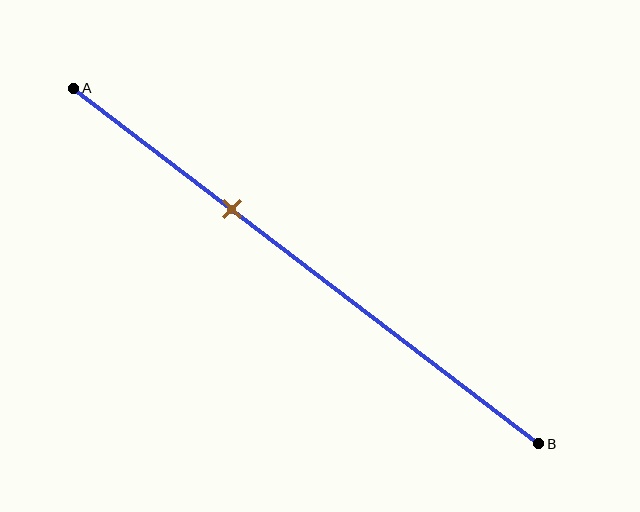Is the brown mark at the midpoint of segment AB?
No, the mark is at about 35% from A, not at the 50% midpoint.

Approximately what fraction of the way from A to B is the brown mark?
The brown mark is approximately 35% of the way from A to B.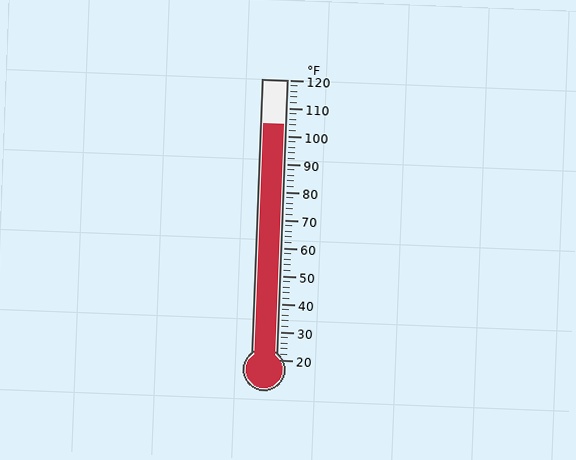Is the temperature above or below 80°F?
The temperature is above 80°F.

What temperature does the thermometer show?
The thermometer shows approximately 104°F.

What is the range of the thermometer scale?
The thermometer scale ranges from 20°F to 120°F.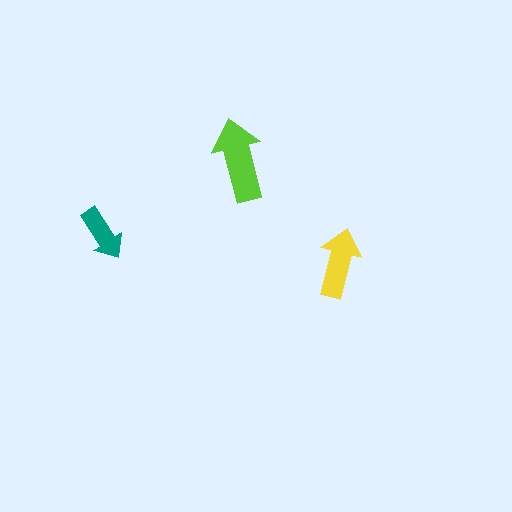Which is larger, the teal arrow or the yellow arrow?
The yellow one.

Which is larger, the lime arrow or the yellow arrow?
The lime one.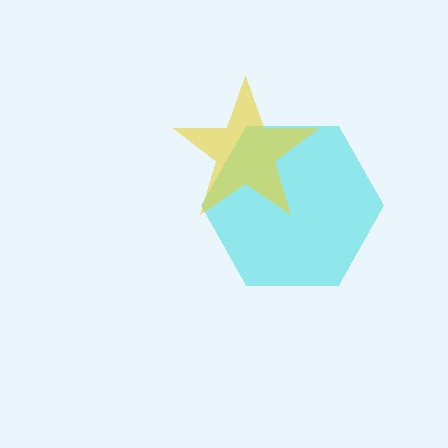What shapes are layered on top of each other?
The layered shapes are: a cyan hexagon, a yellow star.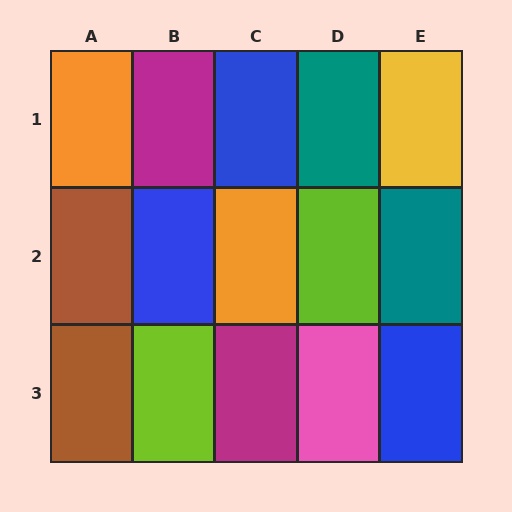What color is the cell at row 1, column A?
Orange.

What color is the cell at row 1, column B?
Magenta.